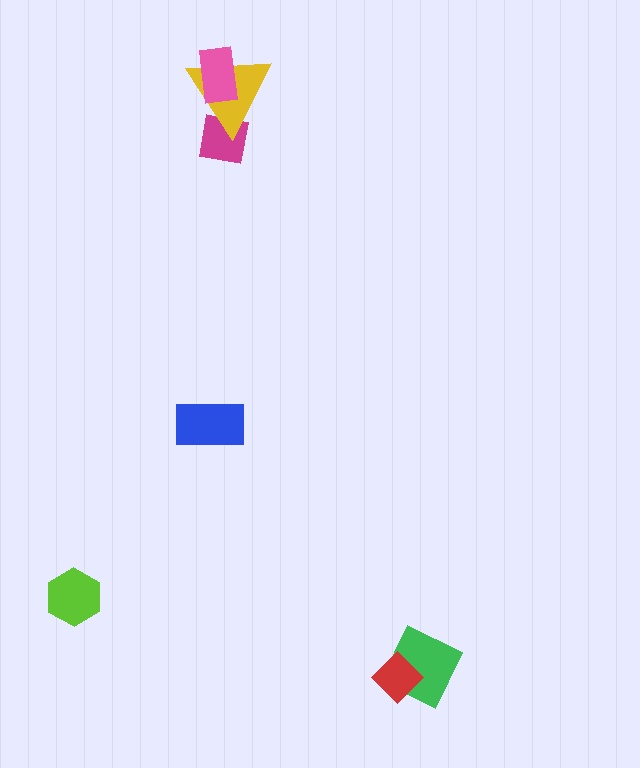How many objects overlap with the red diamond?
1 object overlaps with the red diamond.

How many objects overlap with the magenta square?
1 object overlaps with the magenta square.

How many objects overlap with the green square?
1 object overlaps with the green square.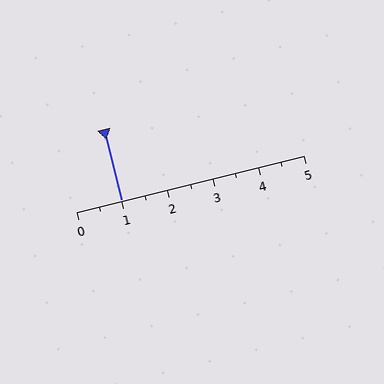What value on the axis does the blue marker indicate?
The marker indicates approximately 1.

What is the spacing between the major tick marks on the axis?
The major ticks are spaced 1 apart.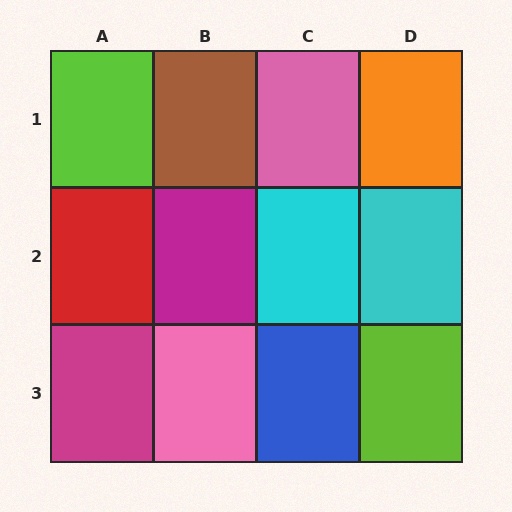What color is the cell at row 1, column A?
Lime.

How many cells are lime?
2 cells are lime.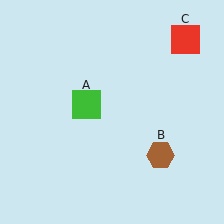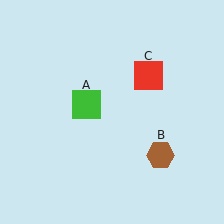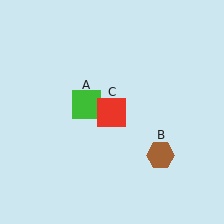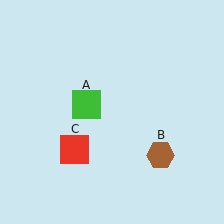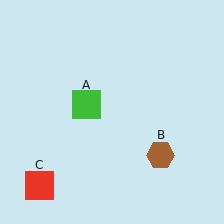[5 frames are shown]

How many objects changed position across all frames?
1 object changed position: red square (object C).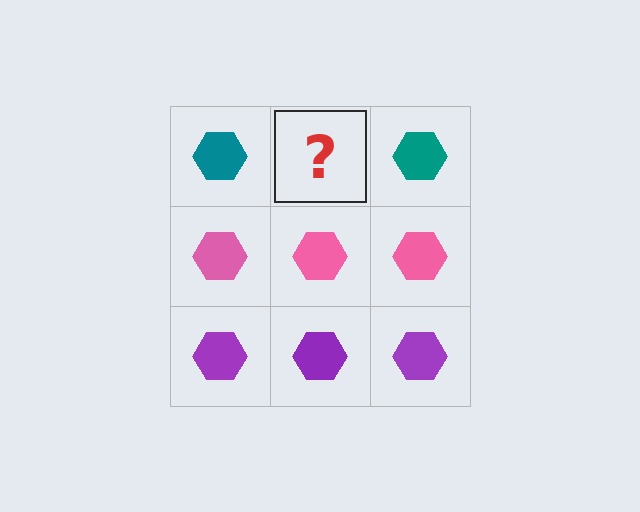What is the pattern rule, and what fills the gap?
The rule is that each row has a consistent color. The gap should be filled with a teal hexagon.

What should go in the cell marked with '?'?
The missing cell should contain a teal hexagon.